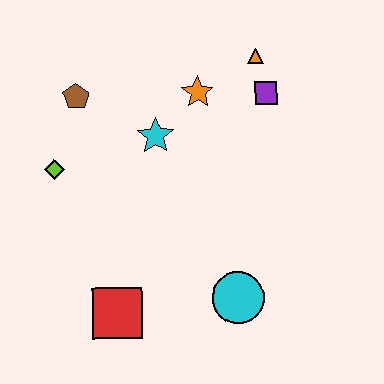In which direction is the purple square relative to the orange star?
The purple square is to the right of the orange star.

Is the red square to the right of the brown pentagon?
Yes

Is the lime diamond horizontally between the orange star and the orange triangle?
No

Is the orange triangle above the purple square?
Yes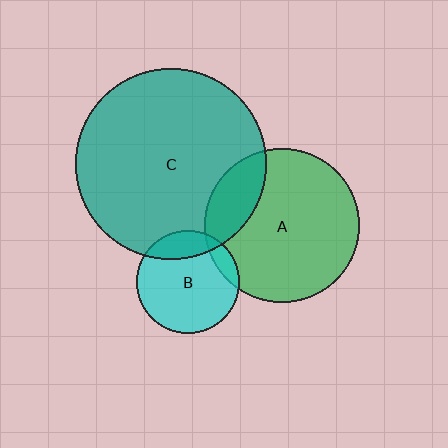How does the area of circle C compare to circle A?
Approximately 1.5 times.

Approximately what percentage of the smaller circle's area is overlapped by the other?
Approximately 10%.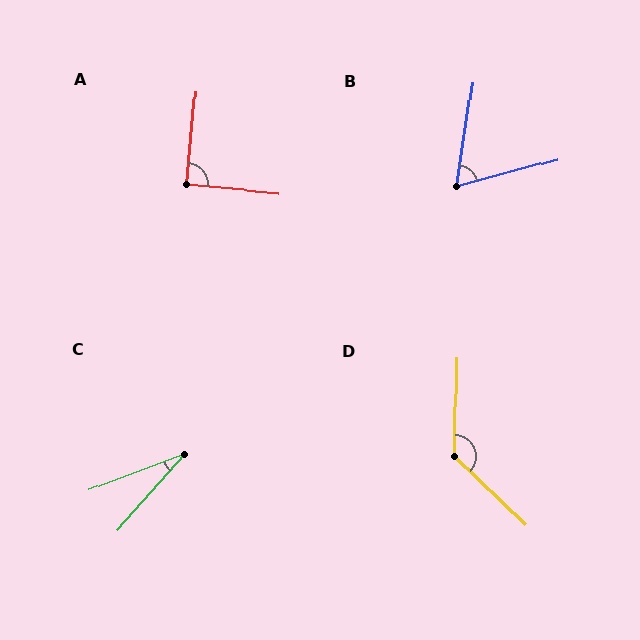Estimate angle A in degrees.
Approximately 91 degrees.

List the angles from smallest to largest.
C (28°), B (66°), A (91°), D (132°).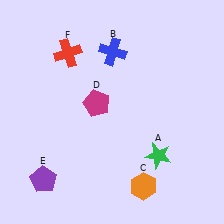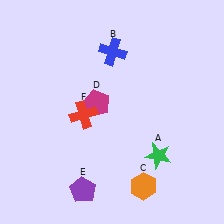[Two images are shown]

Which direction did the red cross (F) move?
The red cross (F) moved down.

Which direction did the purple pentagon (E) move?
The purple pentagon (E) moved right.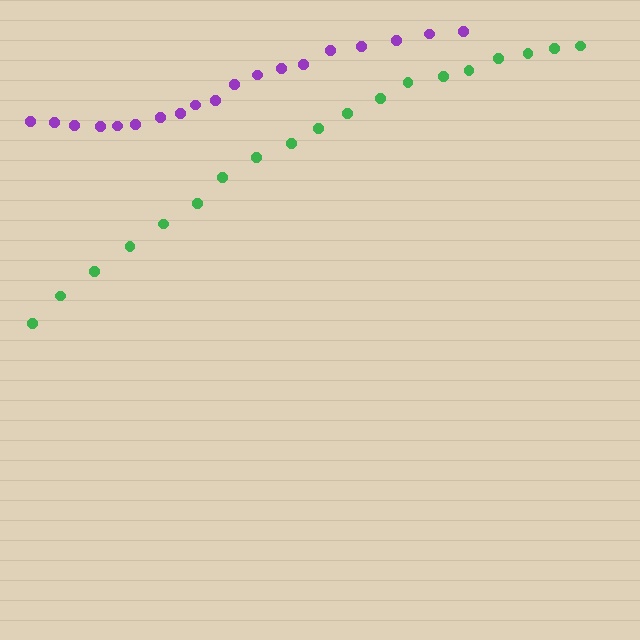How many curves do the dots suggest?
There are 2 distinct paths.